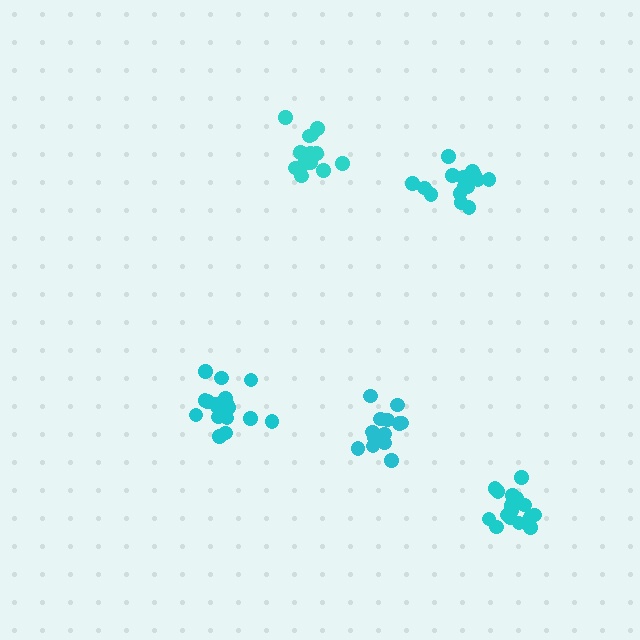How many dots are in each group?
Group 1: 17 dots, Group 2: 17 dots, Group 3: 18 dots, Group 4: 14 dots, Group 5: 13 dots (79 total).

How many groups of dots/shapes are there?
There are 5 groups.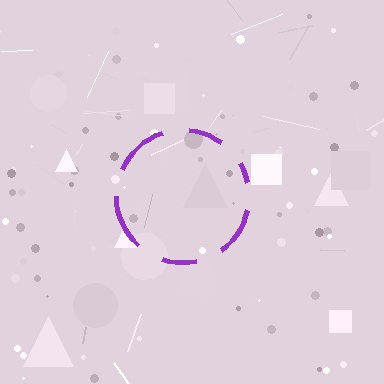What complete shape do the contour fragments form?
The contour fragments form a circle.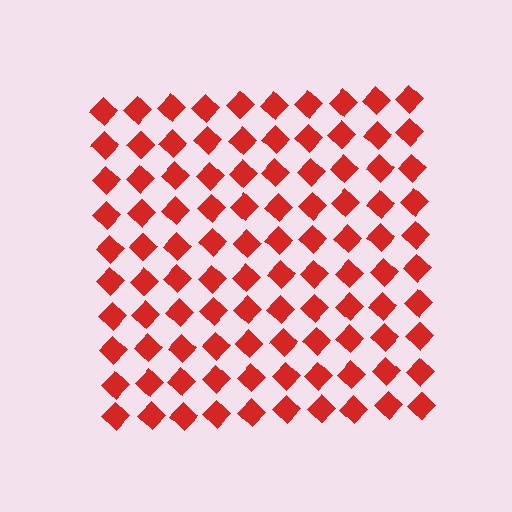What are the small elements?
The small elements are diamonds.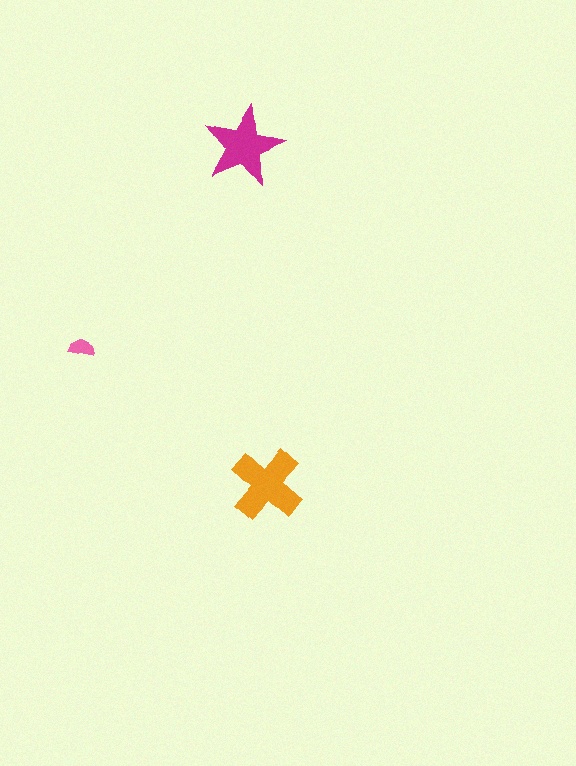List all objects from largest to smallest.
The orange cross, the magenta star, the pink semicircle.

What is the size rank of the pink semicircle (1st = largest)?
3rd.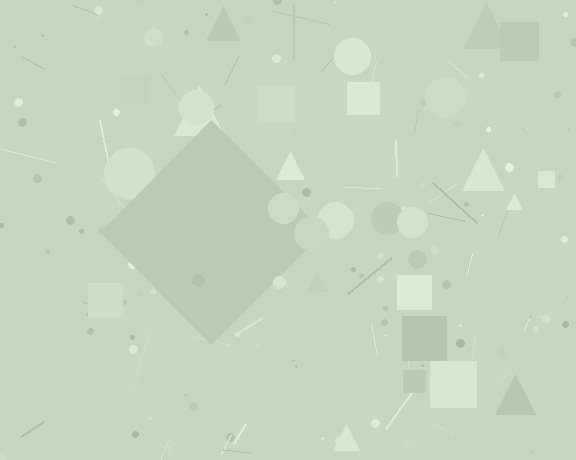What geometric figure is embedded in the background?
A diamond is embedded in the background.